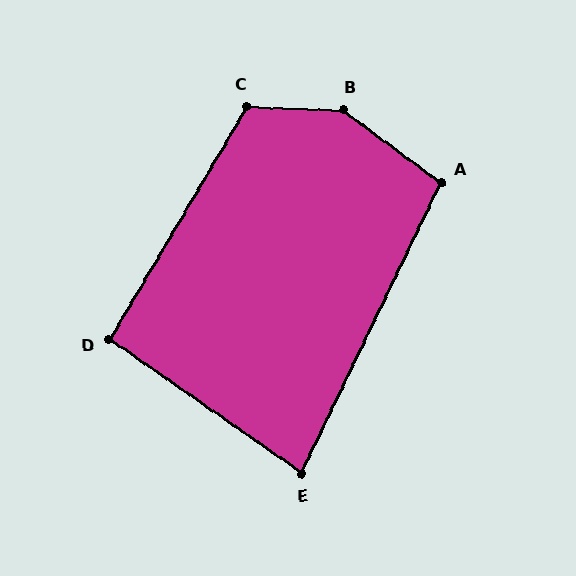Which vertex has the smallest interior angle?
E, at approximately 81 degrees.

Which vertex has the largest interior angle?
B, at approximately 146 degrees.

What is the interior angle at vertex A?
Approximately 101 degrees (obtuse).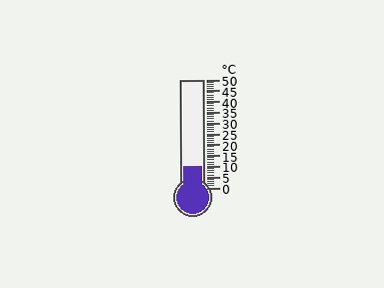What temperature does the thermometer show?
The thermometer shows approximately 10°C.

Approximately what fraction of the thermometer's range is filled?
The thermometer is filled to approximately 20% of its range.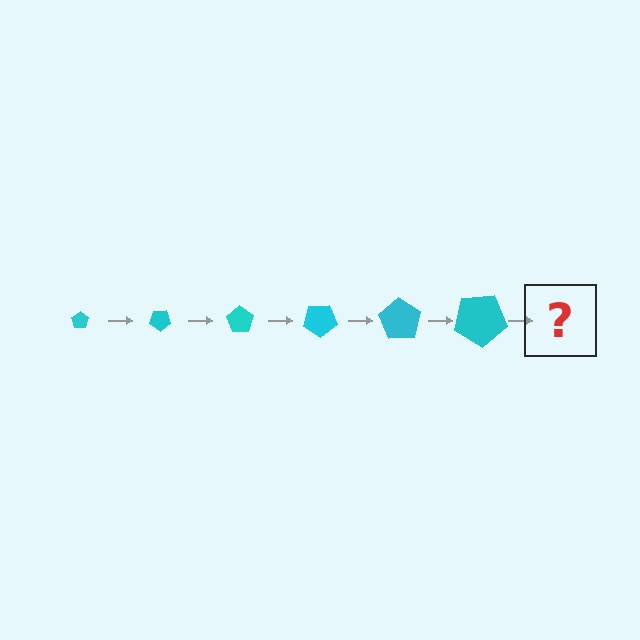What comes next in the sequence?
The next element should be a pentagon, larger than the previous one and rotated 210 degrees from the start.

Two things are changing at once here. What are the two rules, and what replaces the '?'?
The two rules are that the pentagon grows larger each step and it rotates 35 degrees each step. The '?' should be a pentagon, larger than the previous one and rotated 210 degrees from the start.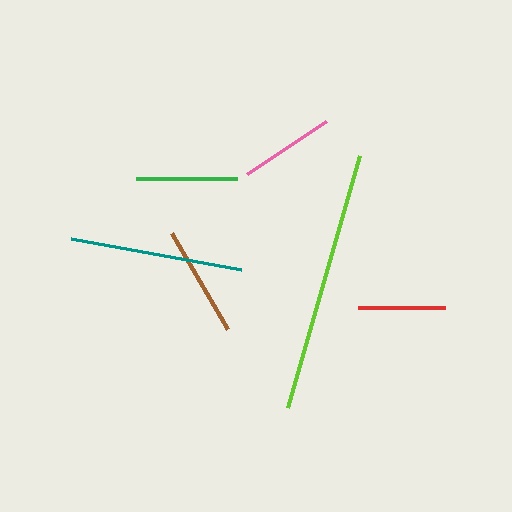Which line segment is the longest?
The lime line is the longest at approximately 262 pixels.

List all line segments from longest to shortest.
From longest to shortest: lime, teal, brown, green, pink, red.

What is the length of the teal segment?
The teal segment is approximately 173 pixels long.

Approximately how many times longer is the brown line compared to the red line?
The brown line is approximately 1.3 times the length of the red line.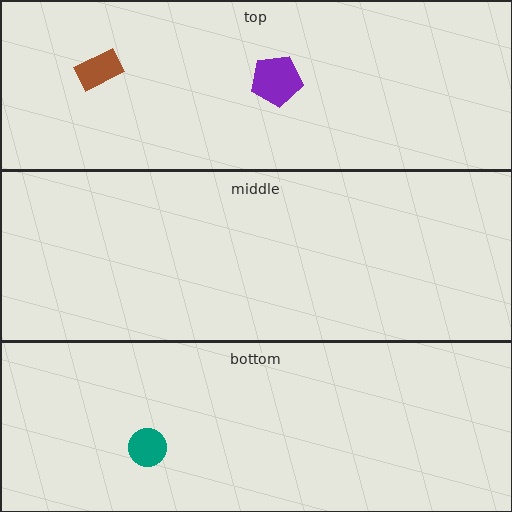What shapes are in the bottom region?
The teal circle.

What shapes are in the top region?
The brown rectangle, the purple pentagon.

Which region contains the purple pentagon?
The top region.